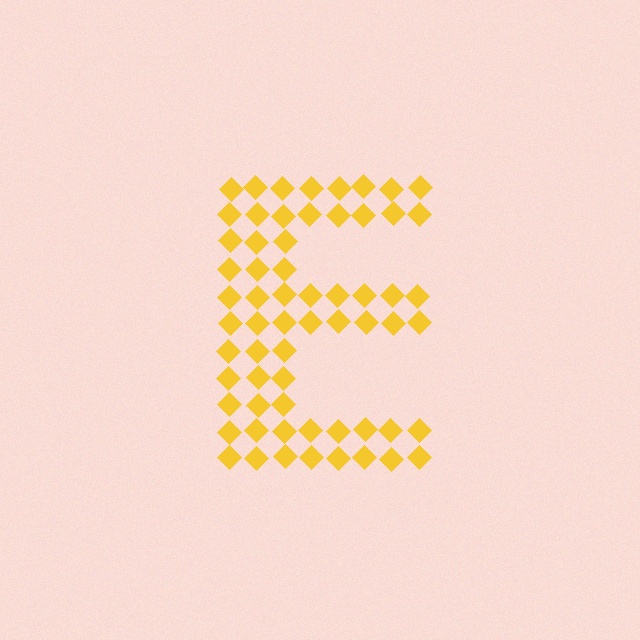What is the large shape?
The large shape is the letter E.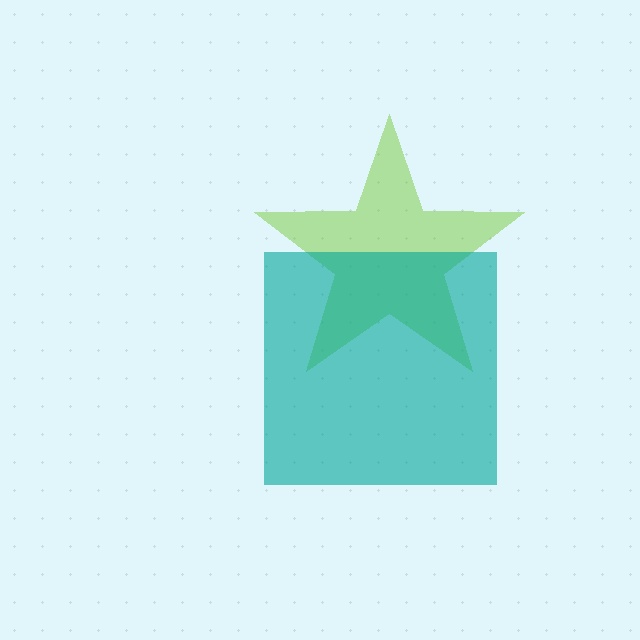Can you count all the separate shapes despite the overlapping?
Yes, there are 2 separate shapes.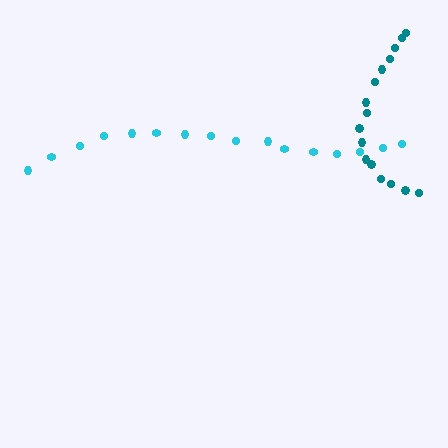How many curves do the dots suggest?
There are 2 distinct paths.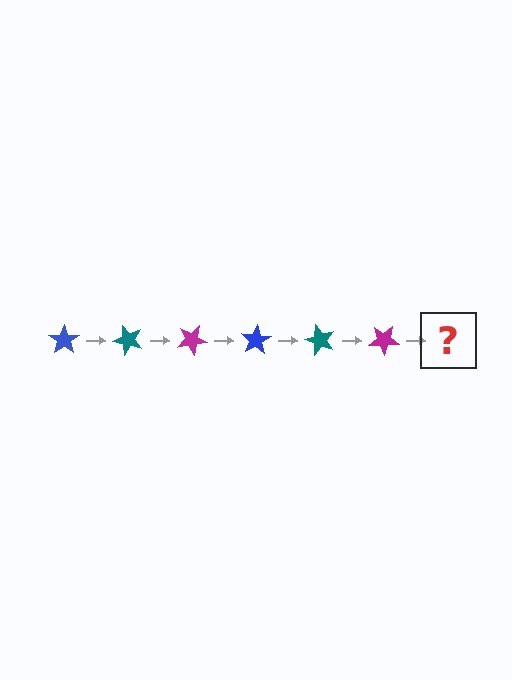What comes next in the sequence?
The next element should be a blue star, rotated 300 degrees from the start.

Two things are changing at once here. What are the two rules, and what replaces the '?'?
The two rules are that it rotates 50 degrees each step and the color cycles through blue, teal, and magenta. The '?' should be a blue star, rotated 300 degrees from the start.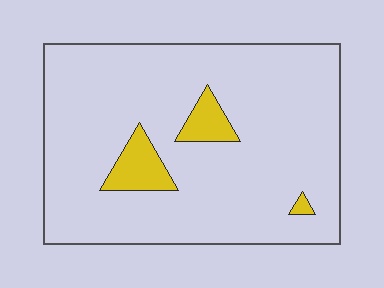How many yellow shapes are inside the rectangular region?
3.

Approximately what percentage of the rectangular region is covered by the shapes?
Approximately 10%.